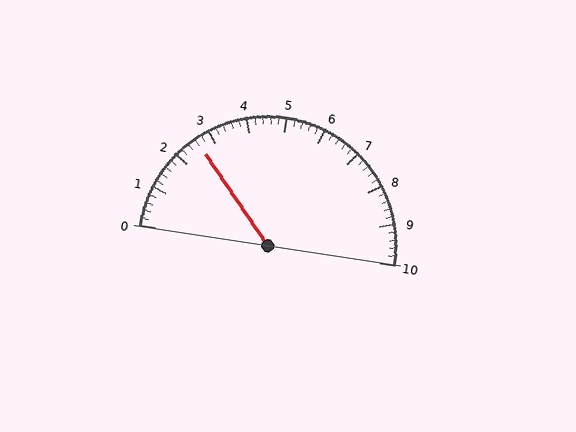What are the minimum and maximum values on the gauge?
The gauge ranges from 0 to 10.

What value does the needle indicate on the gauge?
The needle indicates approximately 2.6.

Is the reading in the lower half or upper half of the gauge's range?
The reading is in the lower half of the range (0 to 10).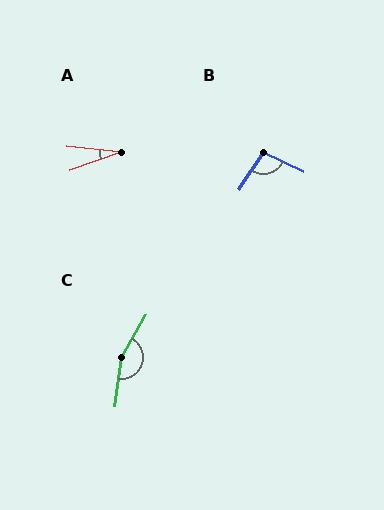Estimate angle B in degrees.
Approximately 99 degrees.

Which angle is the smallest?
A, at approximately 26 degrees.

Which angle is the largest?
C, at approximately 158 degrees.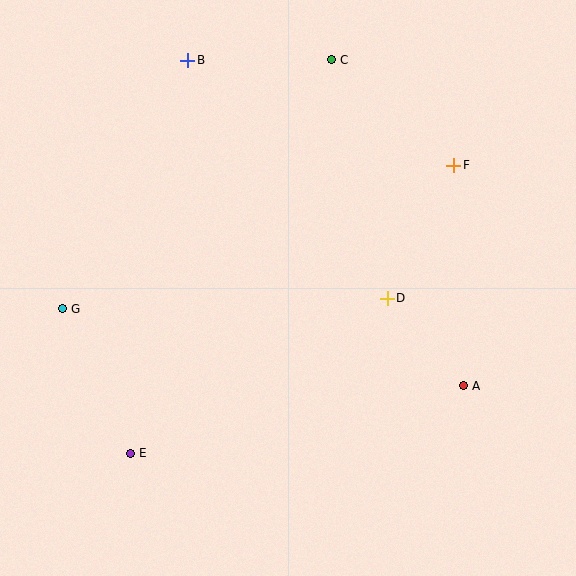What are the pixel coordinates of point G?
Point G is at (62, 309).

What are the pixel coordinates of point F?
Point F is at (454, 165).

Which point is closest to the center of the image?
Point D at (387, 298) is closest to the center.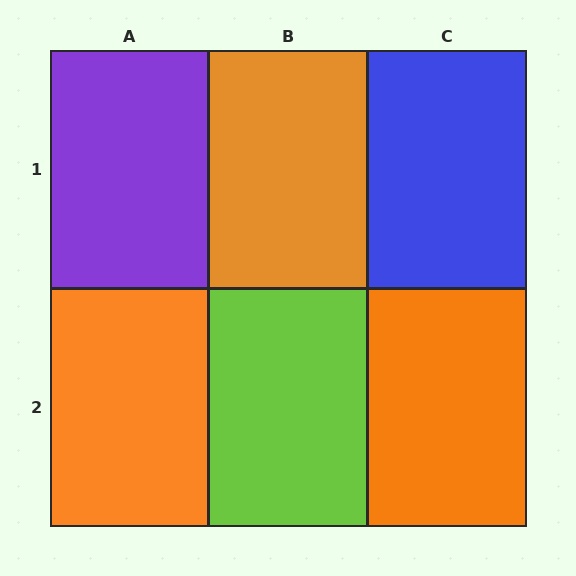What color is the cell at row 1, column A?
Purple.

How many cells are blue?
1 cell is blue.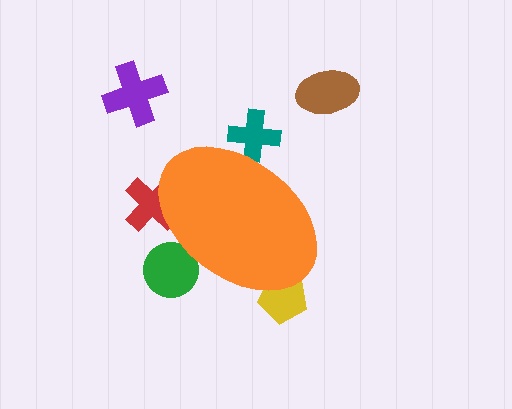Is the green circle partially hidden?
Yes, the green circle is partially hidden behind the orange ellipse.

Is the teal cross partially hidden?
Yes, the teal cross is partially hidden behind the orange ellipse.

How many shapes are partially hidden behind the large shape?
4 shapes are partially hidden.